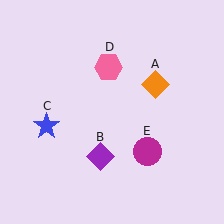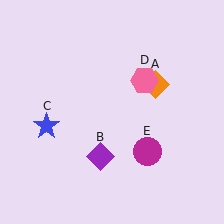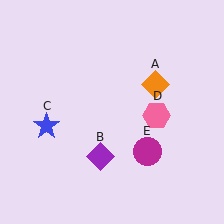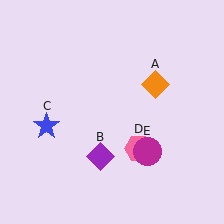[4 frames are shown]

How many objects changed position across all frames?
1 object changed position: pink hexagon (object D).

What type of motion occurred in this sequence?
The pink hexagon (object D) rotated clockwise around the center of the scene.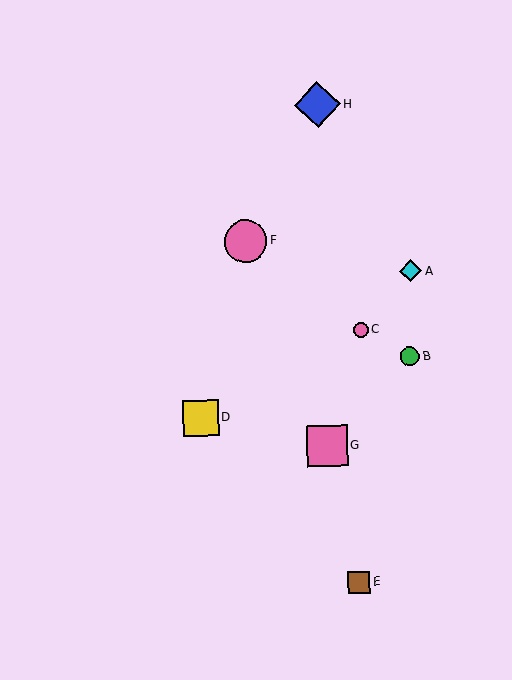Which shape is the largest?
The blue diamond (labeled H) is the largest.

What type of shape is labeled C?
Shape C is a pink circle.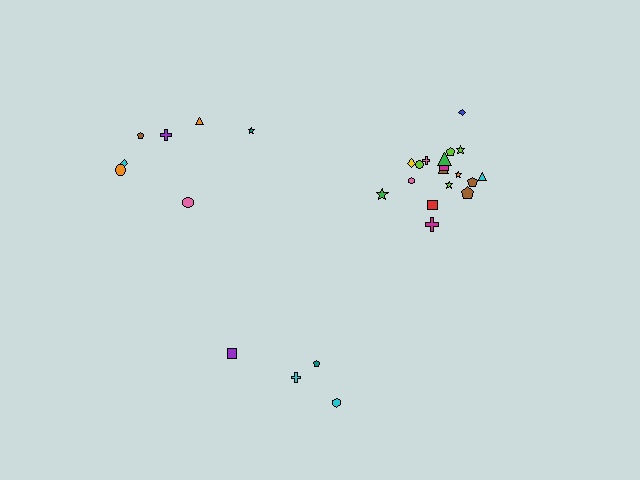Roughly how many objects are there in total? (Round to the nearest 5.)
Roughly 30 objects in total.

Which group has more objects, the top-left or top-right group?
The top-right group.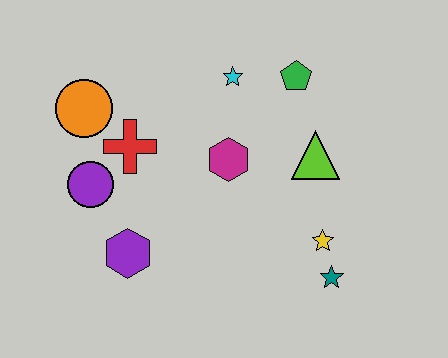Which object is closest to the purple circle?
The red cross is closest to the purple circle.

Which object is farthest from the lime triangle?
The orange circle is farthest from the lime triangle.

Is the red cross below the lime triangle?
No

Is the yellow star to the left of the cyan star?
No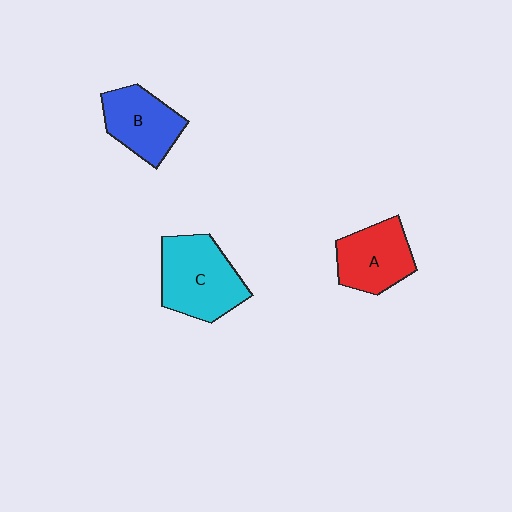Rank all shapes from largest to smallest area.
From largest to smallest: C (cyan), A (red), B (blue).